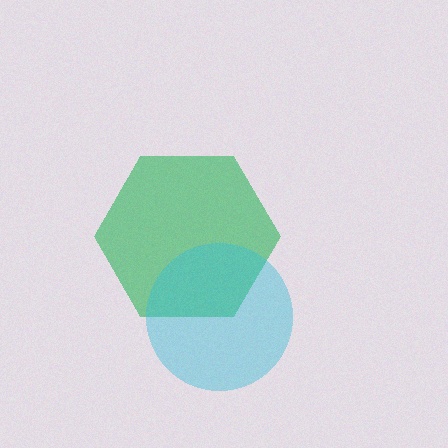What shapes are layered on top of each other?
The layered shapes are: a green hexagon, a cyan circle.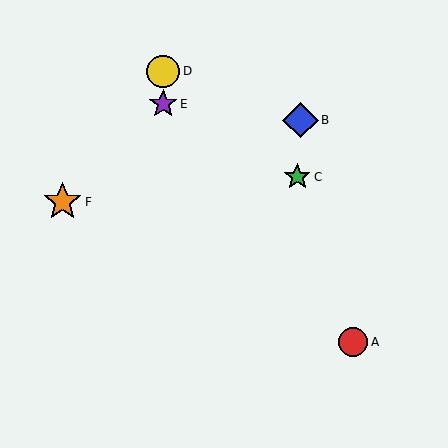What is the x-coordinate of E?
Object E is at x≈163.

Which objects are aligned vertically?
Objects D, E are aligned vertically.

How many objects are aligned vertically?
2 objects (D, E) are aligned vertically.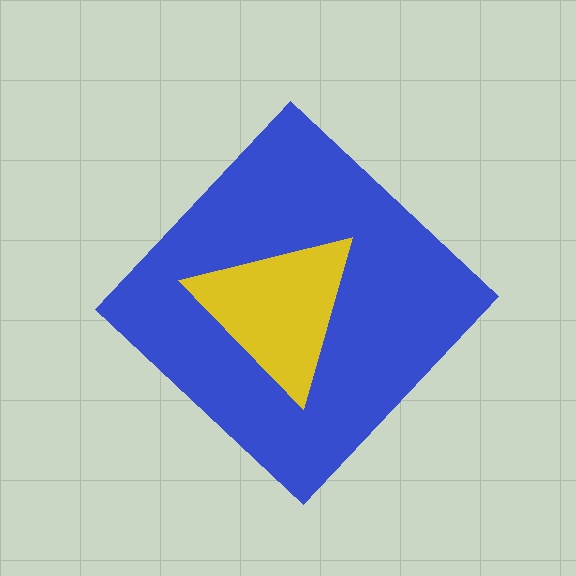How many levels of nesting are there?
2.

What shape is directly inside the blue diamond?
The yellow triangle.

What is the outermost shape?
The blue diamond.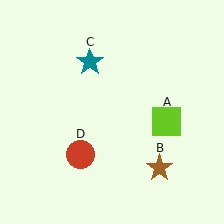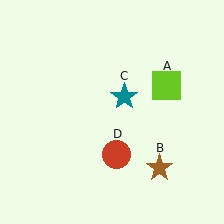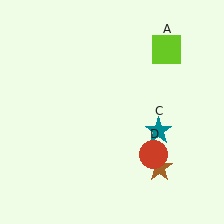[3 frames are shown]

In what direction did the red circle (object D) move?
The red circle (object D) moved right.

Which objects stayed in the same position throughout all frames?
Brown star (object B) remained stationary.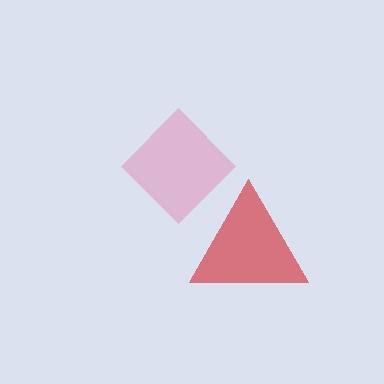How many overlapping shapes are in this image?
There are 2 overlapping shapes in the image.